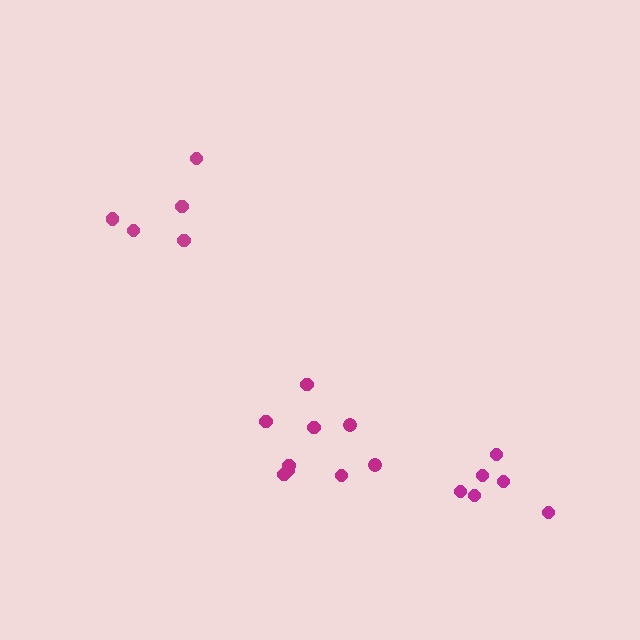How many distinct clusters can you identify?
There are 3 distinct clusters.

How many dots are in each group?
Group 1: 9 dots, Group 2: 5 dots, Group 3: 6 dots (20 total).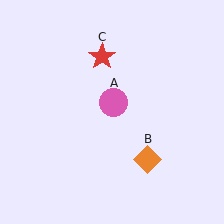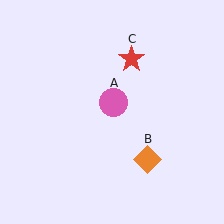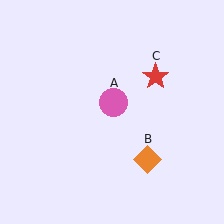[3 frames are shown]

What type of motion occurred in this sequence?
The red star (object C) rotated clockwise around the center of the scene.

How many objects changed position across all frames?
1 object changed position: red star (object C).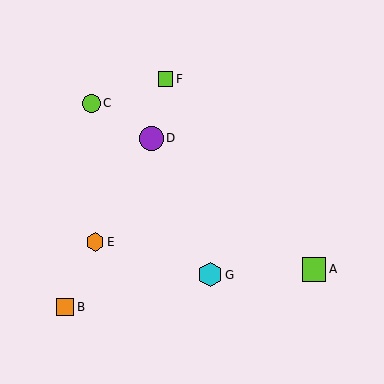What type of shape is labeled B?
Shape B is an orange square.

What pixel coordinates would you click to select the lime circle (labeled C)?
Click at (91, 103) to select the lime circle C.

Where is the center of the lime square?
The center of the lime square is at (314, 269).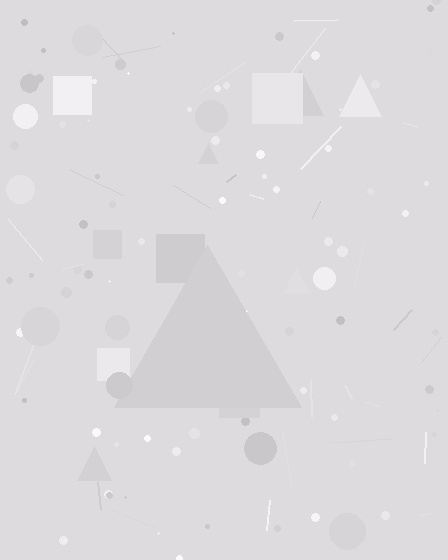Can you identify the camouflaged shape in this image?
The camouflaged shape is a triangle.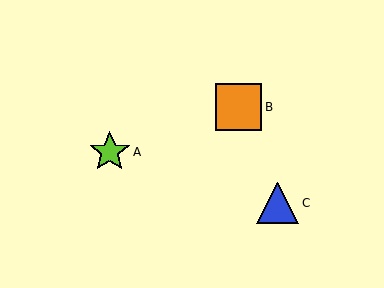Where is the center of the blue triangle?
The center of the blue triangle is at (278, 203).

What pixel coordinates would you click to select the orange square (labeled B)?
Click at (239, 107) to select the orange square B.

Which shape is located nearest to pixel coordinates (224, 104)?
The orange square (labeled B) at (239, 107) is nearest to that location.